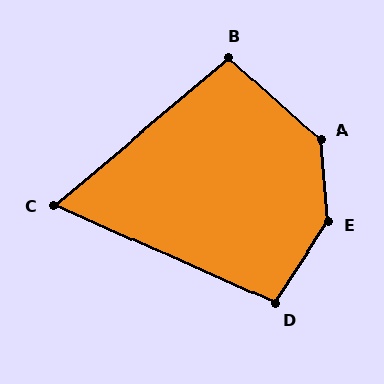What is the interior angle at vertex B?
Approximately 98 degrees (obtuse).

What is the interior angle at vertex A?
Approximately 137 degrees (obtuse).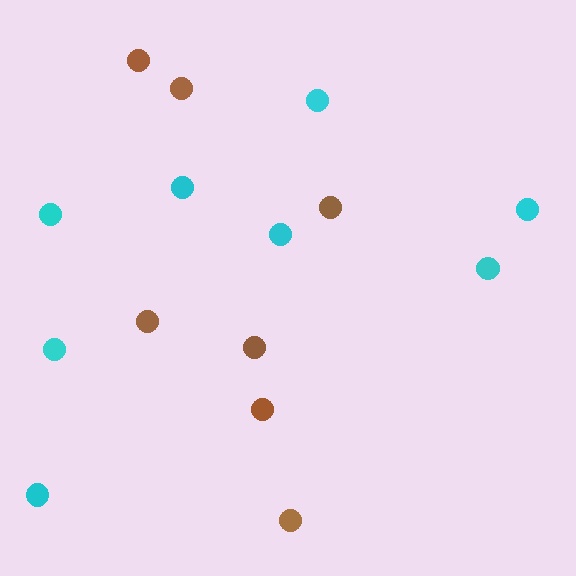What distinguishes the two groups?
There are 2 groups: one group of cyan circles (8) and one group of brown circles (7).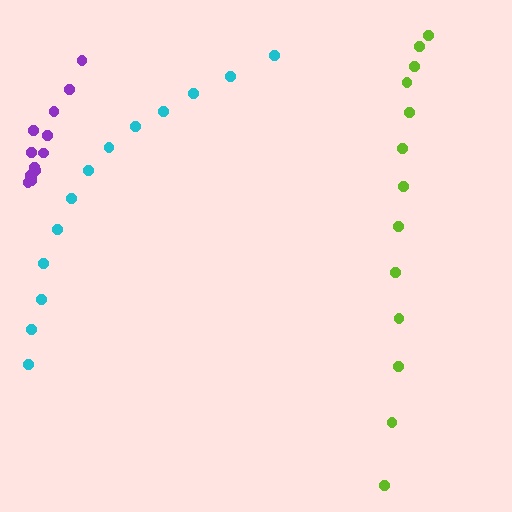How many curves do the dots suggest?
There are 3 distinct paths.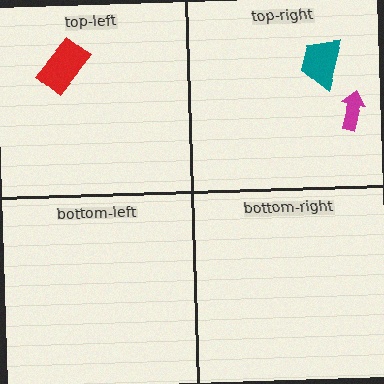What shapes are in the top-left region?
The red rectangle.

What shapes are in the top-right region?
The teal trapezoid, the magenta arrow.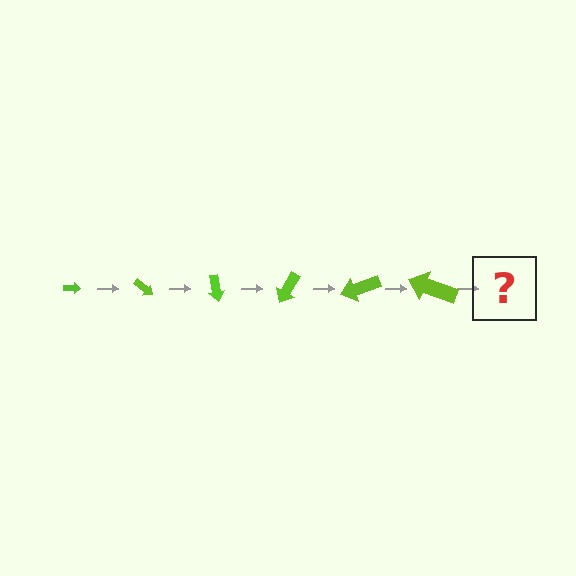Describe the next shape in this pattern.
It should be an arrow, larger than the previous one and rotated 240 degrees from the start.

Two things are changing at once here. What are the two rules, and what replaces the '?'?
The two rules are that the arrow grows larger each step and it rotates 40 degrees each step. The '?' should be an arrow, larger than the previous one and rotated 240 degrees from the start.